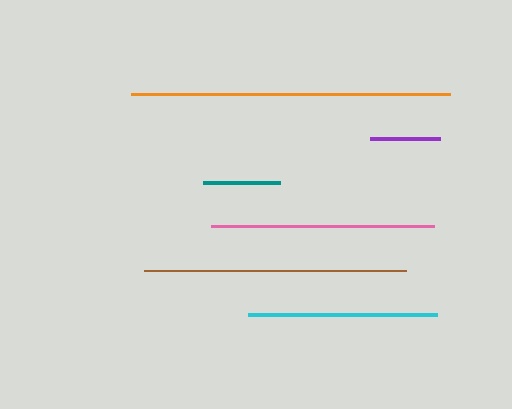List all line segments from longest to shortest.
From longest to shortest: orange, brown, pink, cyan, teal, purple.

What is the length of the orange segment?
The orange segment is approximately 319 pixels long.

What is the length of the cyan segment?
The cyan segment is approximately 190 pixels long.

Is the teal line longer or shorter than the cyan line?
The cyan line is longer than the teal line.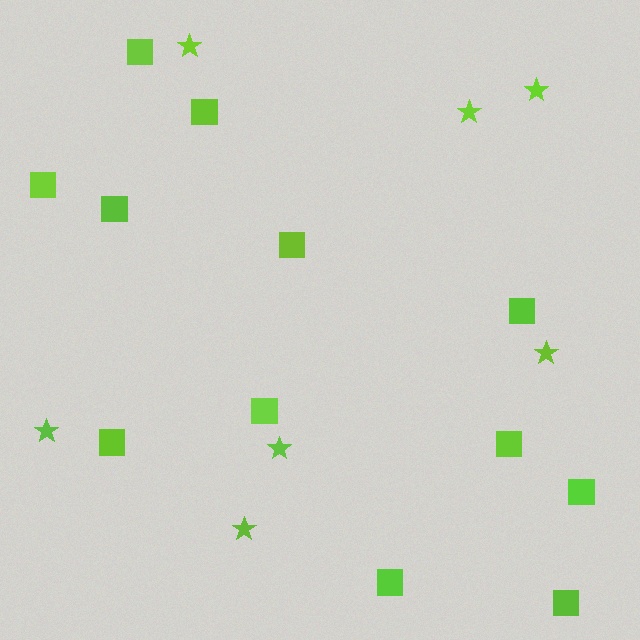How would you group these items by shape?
There are 2 groups: one group of squares (12) and one group of stars (7).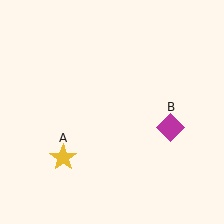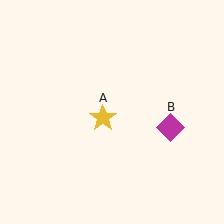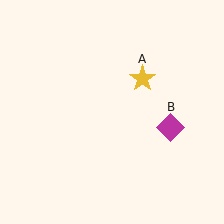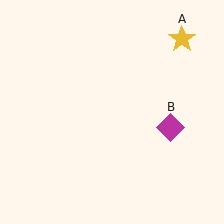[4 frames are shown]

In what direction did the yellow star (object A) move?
The yellow star (object A) moved up and to the right.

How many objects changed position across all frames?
1 object changed position: yellow star (object A).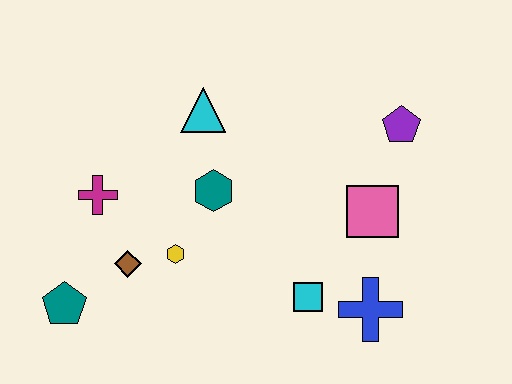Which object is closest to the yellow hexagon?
The brown diamond is closest to the yellow hexagon.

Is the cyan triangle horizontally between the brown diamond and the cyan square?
Yes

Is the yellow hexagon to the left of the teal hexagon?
Yes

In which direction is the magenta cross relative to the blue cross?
The magenta cross is to the left of the blue cross.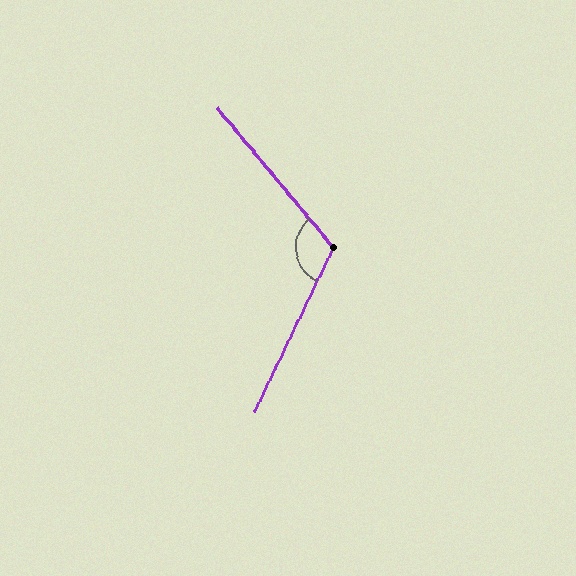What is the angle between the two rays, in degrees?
Approximately 114 degrees.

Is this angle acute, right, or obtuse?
It is obtuse.